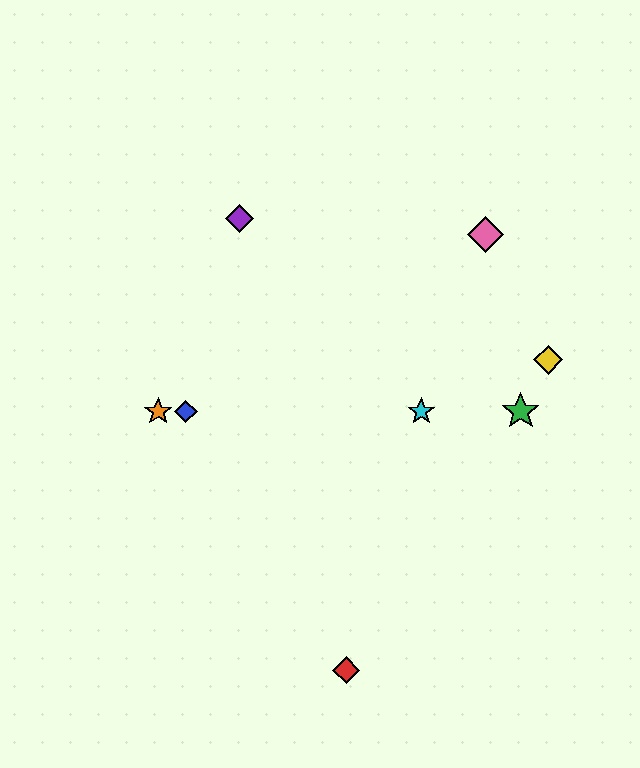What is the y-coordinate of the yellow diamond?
The yellow diamond is at y≈360.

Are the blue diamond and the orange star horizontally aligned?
Yes, both are at y≈411.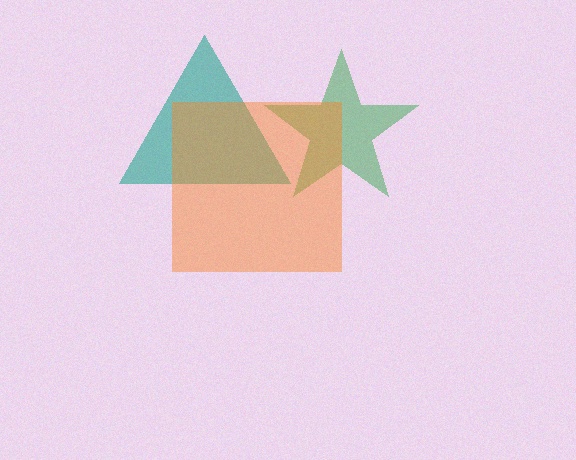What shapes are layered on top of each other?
The layered shapes are: a teal triangle, a green star, an orange square.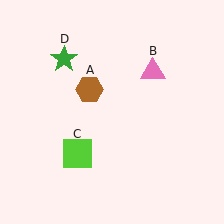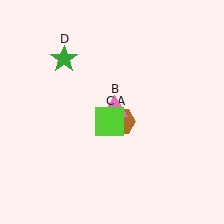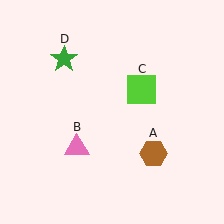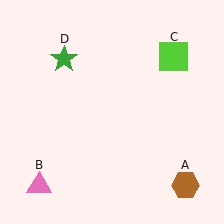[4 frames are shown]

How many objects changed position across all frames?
3 objects changed position: brown hexagon (object A), pink triangle (object B), lime square (object C).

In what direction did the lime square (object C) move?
The lime square (object C) moved up and to the right.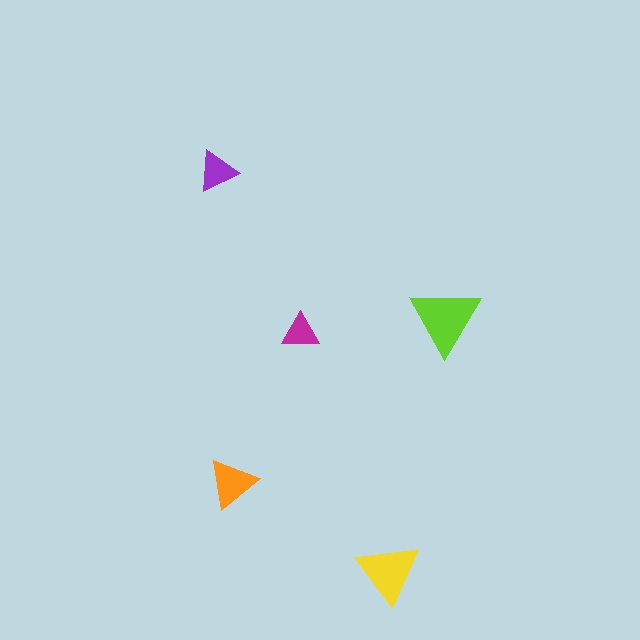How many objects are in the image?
There are 5 objects in the image.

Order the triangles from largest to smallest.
the lime one, the yellow one, the orange one, the purple one, the magenta one.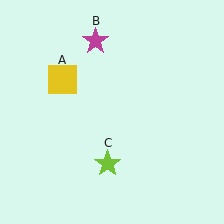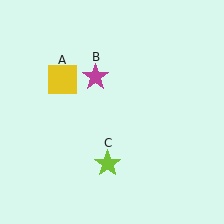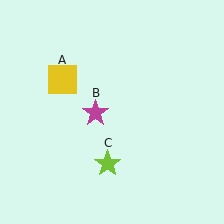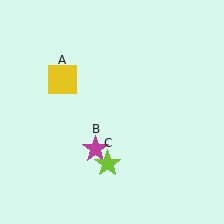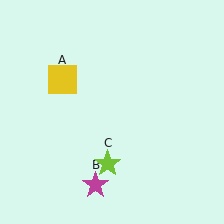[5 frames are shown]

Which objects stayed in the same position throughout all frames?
Yellow square (object A) and lime star (object C) remained stationary.